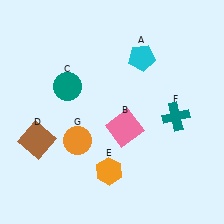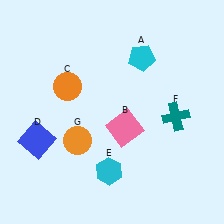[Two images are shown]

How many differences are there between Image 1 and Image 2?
There are 3 differences between the two images.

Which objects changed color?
C changed from teal to orange. D changed from brown to blue. E changed from orange to cyan.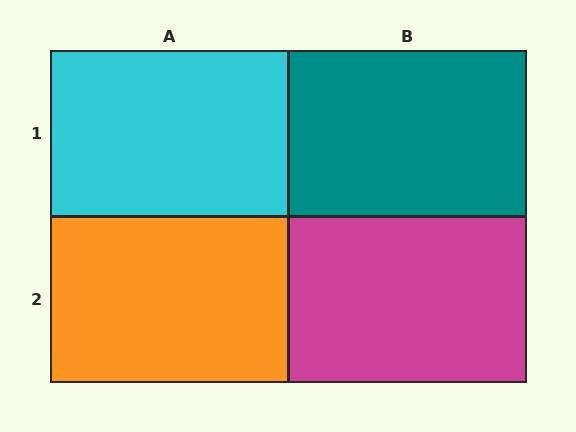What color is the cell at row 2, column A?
Orange.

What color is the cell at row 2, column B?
Magenta.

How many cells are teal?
1 cell is teal.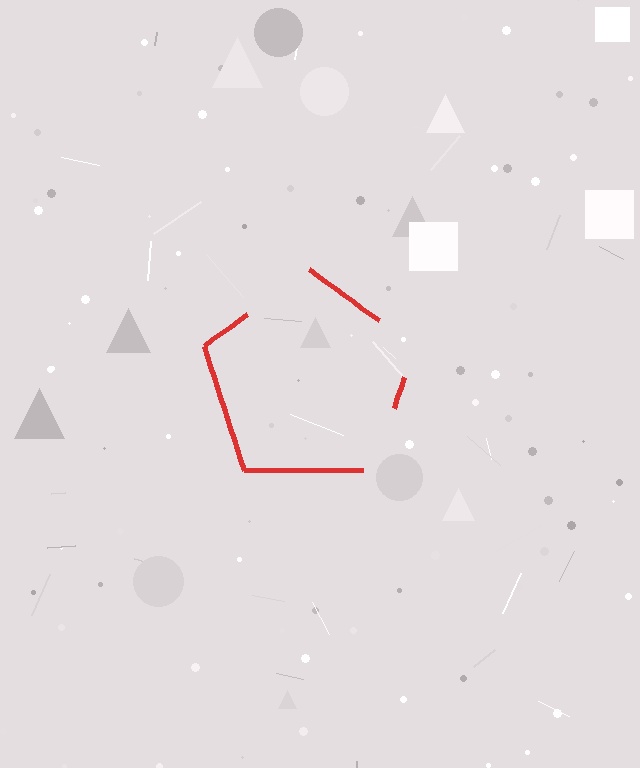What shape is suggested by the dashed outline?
The dashed outline suggests a pentagon.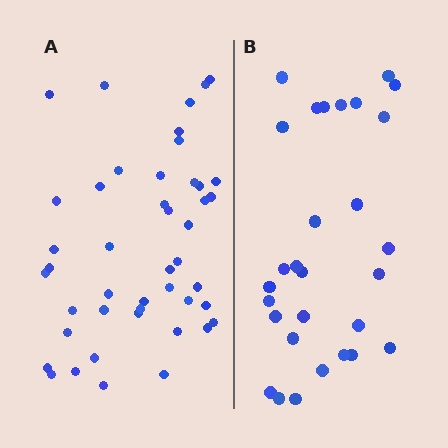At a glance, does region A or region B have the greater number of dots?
Region A (the left region) has more dots.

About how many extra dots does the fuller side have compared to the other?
Region A has approximately 15 more dots than region B.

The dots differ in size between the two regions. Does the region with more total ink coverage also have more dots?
No. Region B has more total ink coverage because its dots are larger, but region A actually contains more individual dots. Total area can be misleading — the number of items is what matters here.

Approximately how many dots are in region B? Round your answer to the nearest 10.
About 30 dots. (The exact count is 29, which rounds to 30.)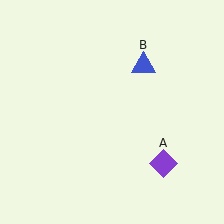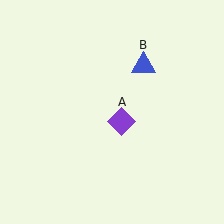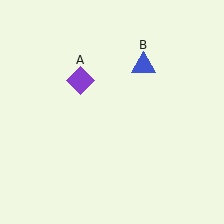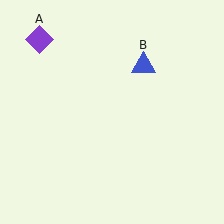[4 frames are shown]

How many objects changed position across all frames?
1 object changed position: purple diamond (object A).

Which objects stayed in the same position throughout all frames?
Blue triangle (object B) remained stationary.